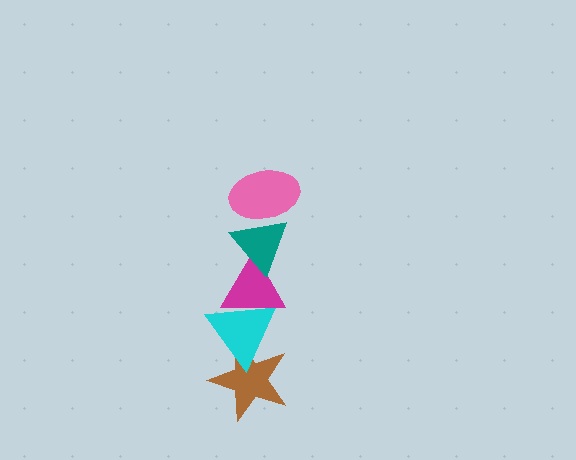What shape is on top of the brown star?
The cyan triangle is on top of the brown star.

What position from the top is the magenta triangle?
The magenta triangle is 3rd from the top.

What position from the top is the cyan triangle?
The cyan triangle is 4th from the top.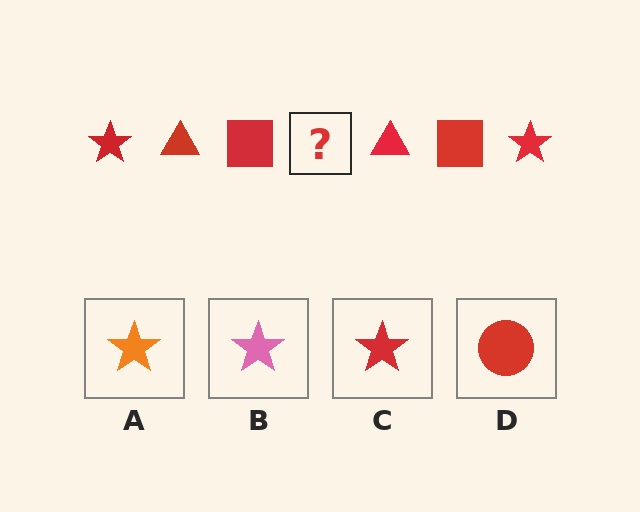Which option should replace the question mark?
Option C.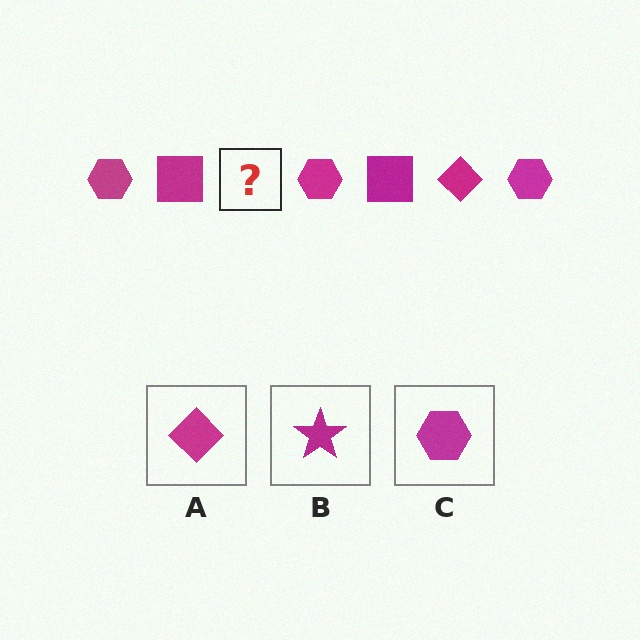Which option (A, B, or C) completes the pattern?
A.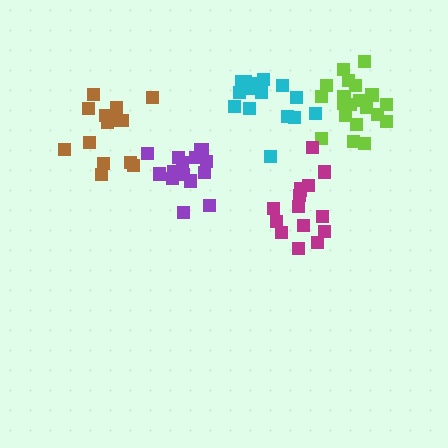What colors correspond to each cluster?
The clusters are colored: purple, cyan, lime, brown, magenta.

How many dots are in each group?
Group 1: 15 dots, Group 2: 18 dots, Group 3: 20 dots, Group 4: 14 dots, Group 5: 15 dots (82 total).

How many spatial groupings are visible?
There are 5 spatial groupings.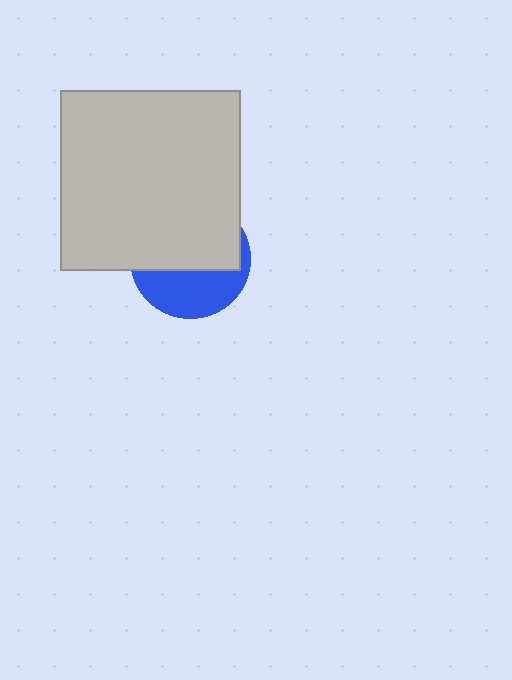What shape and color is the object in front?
The object in front is a light gray square.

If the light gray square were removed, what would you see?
You would see the complete blue circle.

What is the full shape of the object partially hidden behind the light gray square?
The partially hidden object is a blue circle.